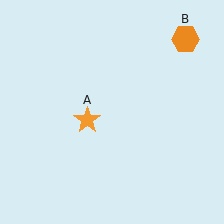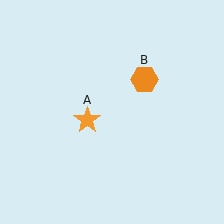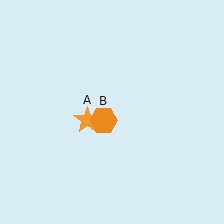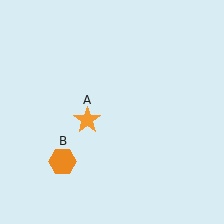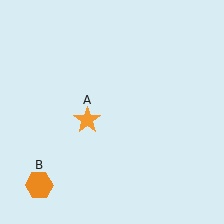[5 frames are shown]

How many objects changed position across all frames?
1 object changed position: orange hexagon (object B).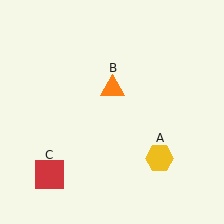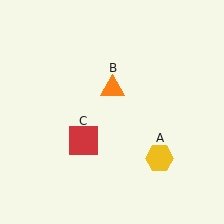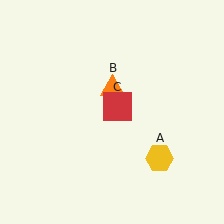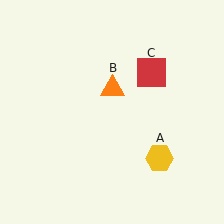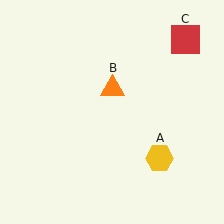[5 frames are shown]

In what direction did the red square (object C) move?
The red square (object C) moved up and to the right.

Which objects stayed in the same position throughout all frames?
Yellow hexagon (object A) and orange triangle (object B) remained stationary.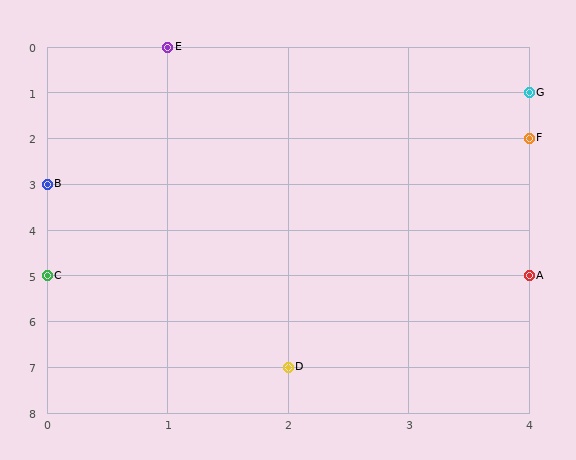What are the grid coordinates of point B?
Point B is at grid coordinates (0, 3).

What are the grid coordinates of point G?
Point G is at grid coordinates (4, 1).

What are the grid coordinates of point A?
Point A is at grid coordinates (4, 5).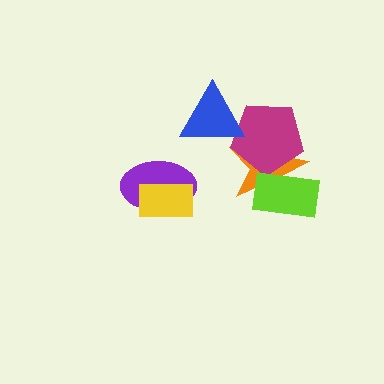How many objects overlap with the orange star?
2 objects overlap with the orange star.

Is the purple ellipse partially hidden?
Yes, it is partially covered by another shape.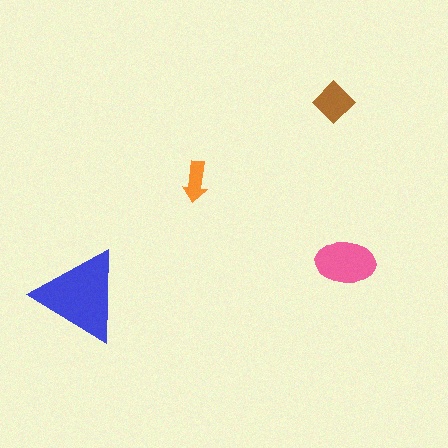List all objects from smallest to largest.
The orange arrow, the brown diamond, the pink ellipse, the blue triangle.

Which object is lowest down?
The blue triangle is bottommost.